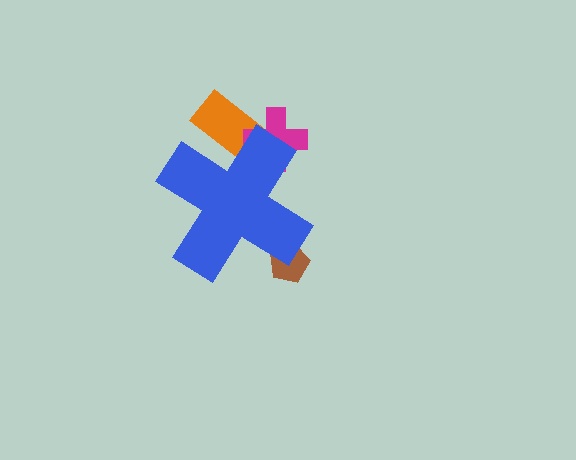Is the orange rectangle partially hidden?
Yes, the orange rectangle is partially hidden behind the blue cross.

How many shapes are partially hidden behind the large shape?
3 shapes are partially hidden.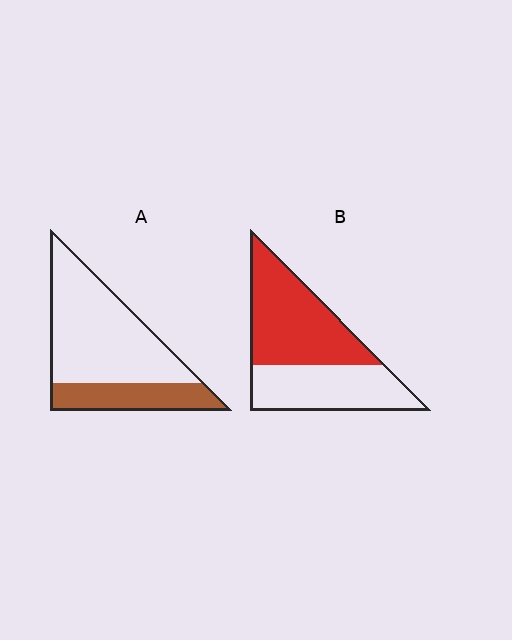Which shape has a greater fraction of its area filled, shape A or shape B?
Shape B.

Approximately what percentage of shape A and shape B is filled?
A is approximately 30% and B is approximately 55%.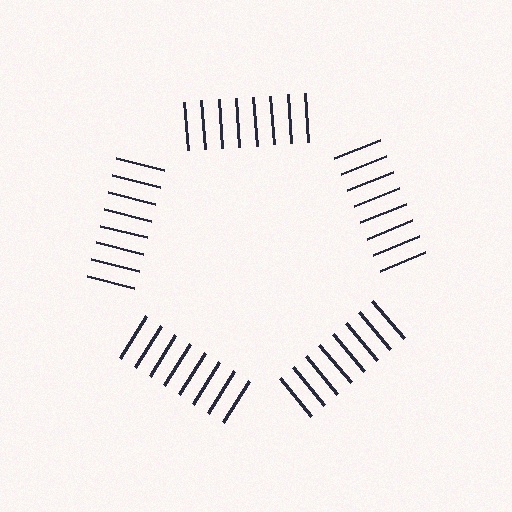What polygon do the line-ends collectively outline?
An illusory pentagon — the line segments terminate on its edges but no continuous stroke is drawn.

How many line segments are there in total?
40 — 8 along each of the 5 edges.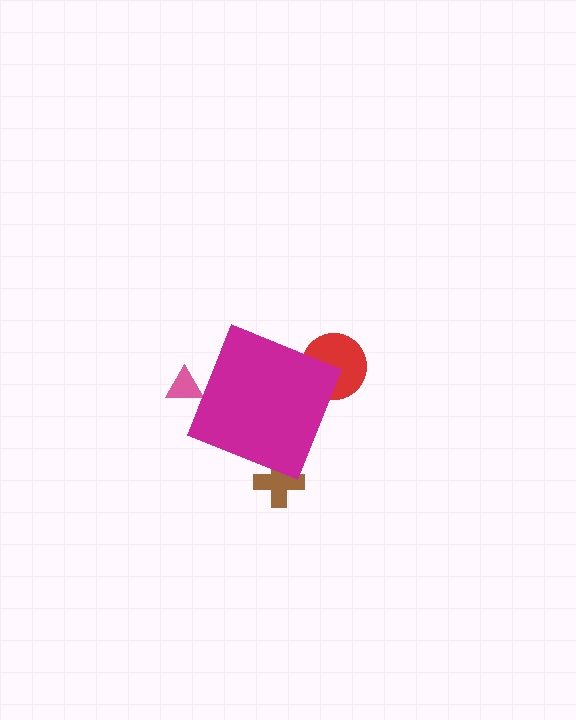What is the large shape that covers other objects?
A magenta diamond.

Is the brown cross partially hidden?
Yes, the brown cross is partially hidden behind the magenta diamond.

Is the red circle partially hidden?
Yes, the red circle is partially hidden behind the magenta diamond.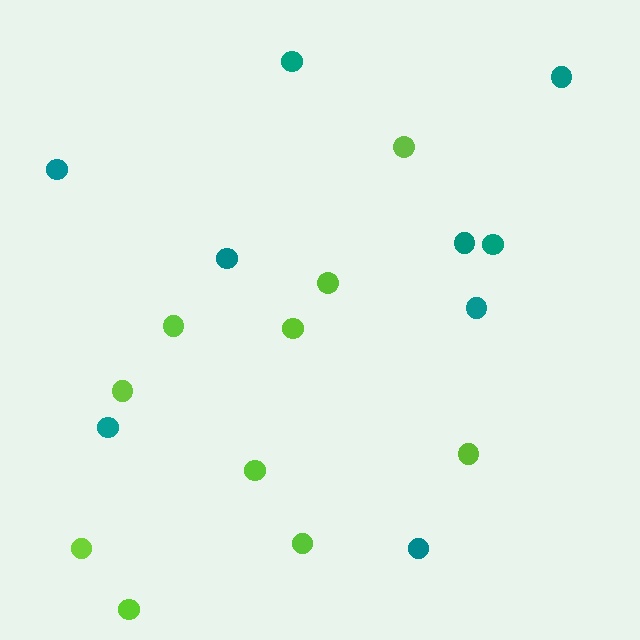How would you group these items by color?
There are 2 groups: one group of teal circles (9) and one group of lime circles (10).